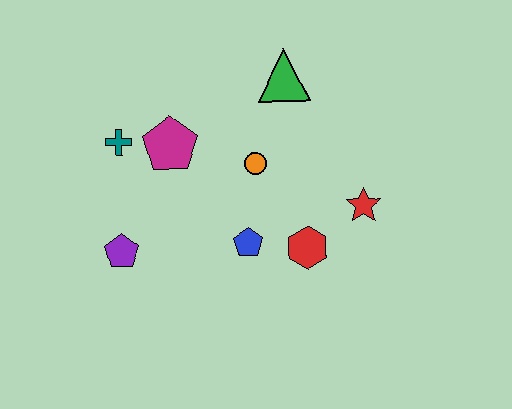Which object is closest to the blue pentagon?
The red hexagon is closest to the blue pentagon.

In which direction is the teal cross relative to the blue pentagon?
The teal cross is to the left of the blue pentagon.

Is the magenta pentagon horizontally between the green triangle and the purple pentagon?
Yes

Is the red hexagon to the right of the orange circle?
Yes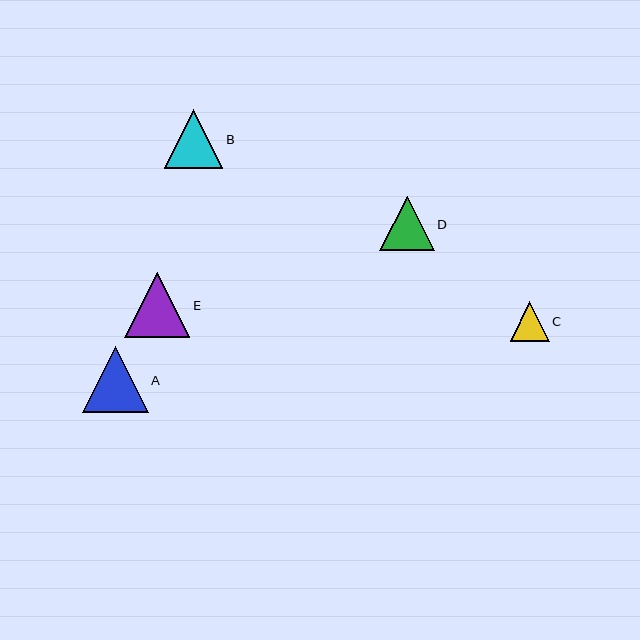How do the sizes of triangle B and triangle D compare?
Triangle B and triangle D are approximately the same size.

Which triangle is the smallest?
Triangle C is the smallest with a size of approximately 39 pixels.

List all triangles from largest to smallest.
From largest to smallest: A, E, B, D, C.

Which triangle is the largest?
Triangle A is the largest with a size of approximately 66 pixels.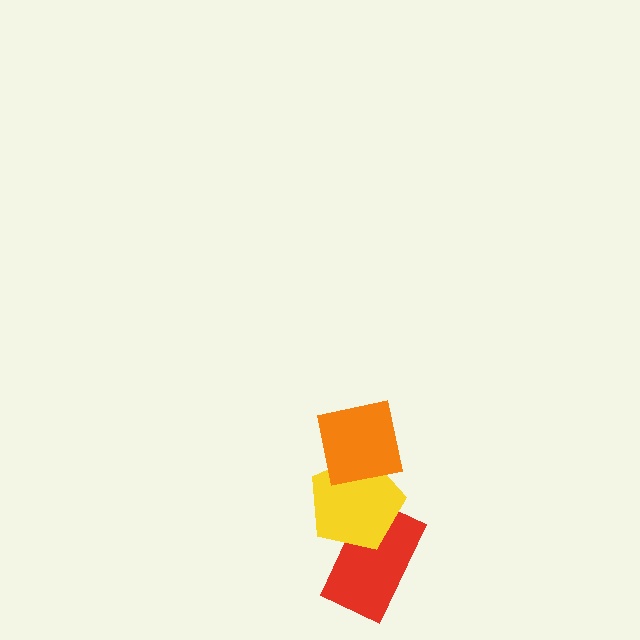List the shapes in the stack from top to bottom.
From top to bottom: the orange square, the yellow pentagon, the red rectangle.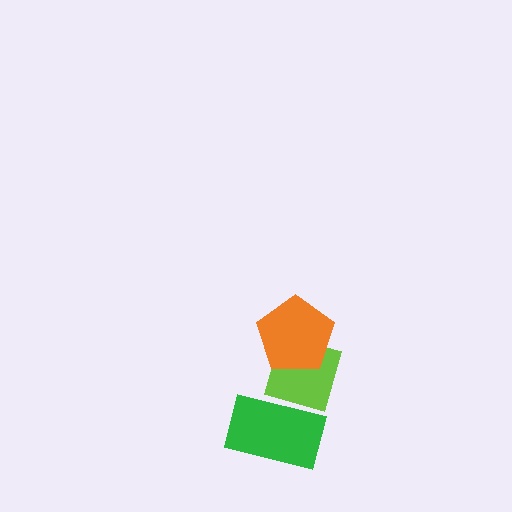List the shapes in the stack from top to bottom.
From top to bottom: the orange pentagon, the lime diamond, the green rectangle.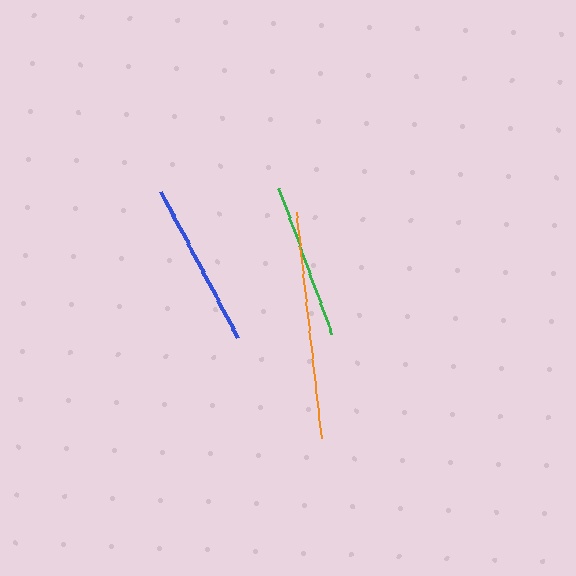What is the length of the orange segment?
The orange segment is approximately 228 pixels long.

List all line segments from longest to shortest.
From longest to shortest: orange, blue, green.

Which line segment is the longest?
The orange line is the longest at approximately 228 pixels.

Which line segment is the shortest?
The green line is the shortest at approximately 155 pixels.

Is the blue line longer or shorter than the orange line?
The orange line is longer than the blue line.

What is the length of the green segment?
The green segment is approximately 155 pixels long.